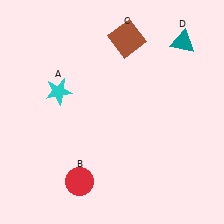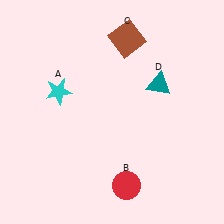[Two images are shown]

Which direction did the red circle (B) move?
The red circle (B) moved right.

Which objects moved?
The objects that moved are: the red circle (B), the teal triangle (D).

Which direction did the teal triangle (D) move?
The teal triangle (D) moved down.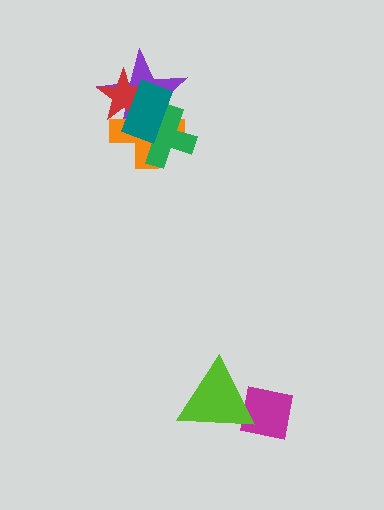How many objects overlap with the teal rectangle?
4 objects overlap with the teal rectangle.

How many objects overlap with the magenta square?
1 object overlaps with the magenta square.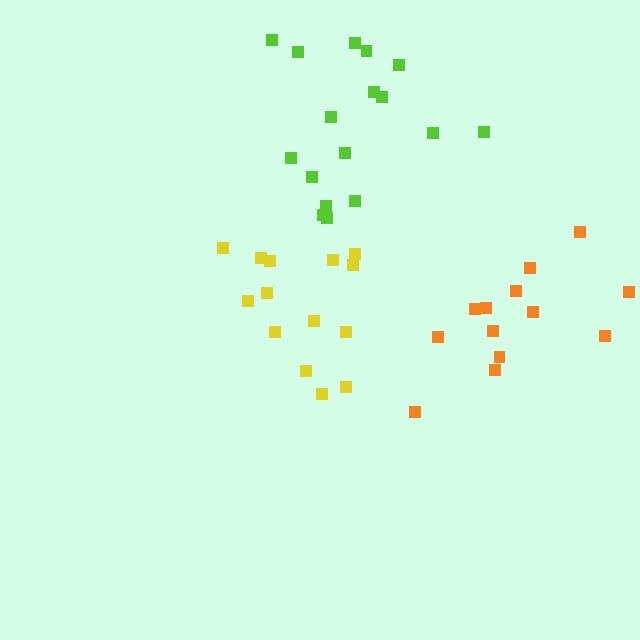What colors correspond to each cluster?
The clusters are colored: orange, lime, yellow.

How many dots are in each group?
Group 1: 13 dots, Group 2: 17 dots, Group 3: 14 dots (44 total).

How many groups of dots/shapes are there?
There are 3 groups.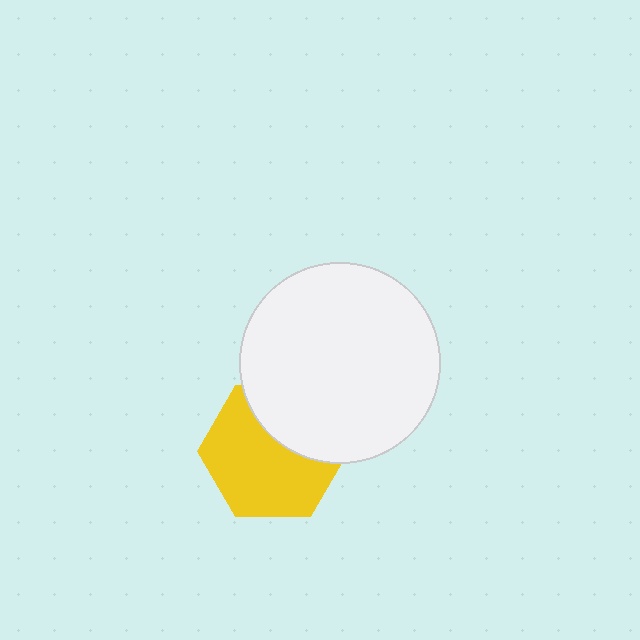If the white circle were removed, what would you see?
You would see the complete yellow hexagon.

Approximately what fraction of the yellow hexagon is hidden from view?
Roughly 34% of the yellow hexagon is hidden behind the white circle.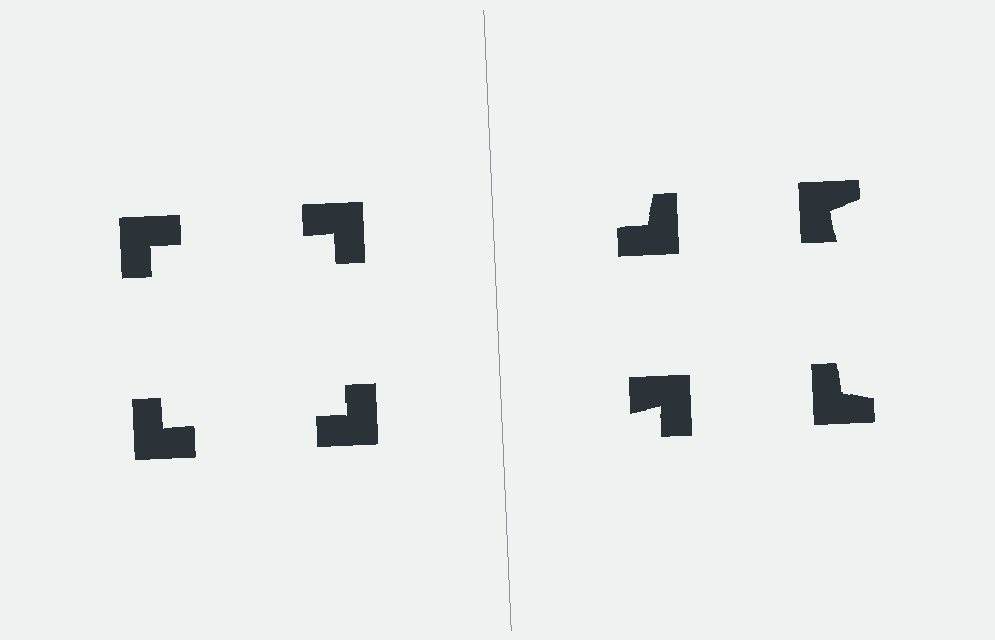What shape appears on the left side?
An illusory square.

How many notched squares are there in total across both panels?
8 — 4 on each side.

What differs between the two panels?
The notched squares are positioned identically on both sides; only the wedge orientations differ. On the left they align to a square; on the right they are misaligned.